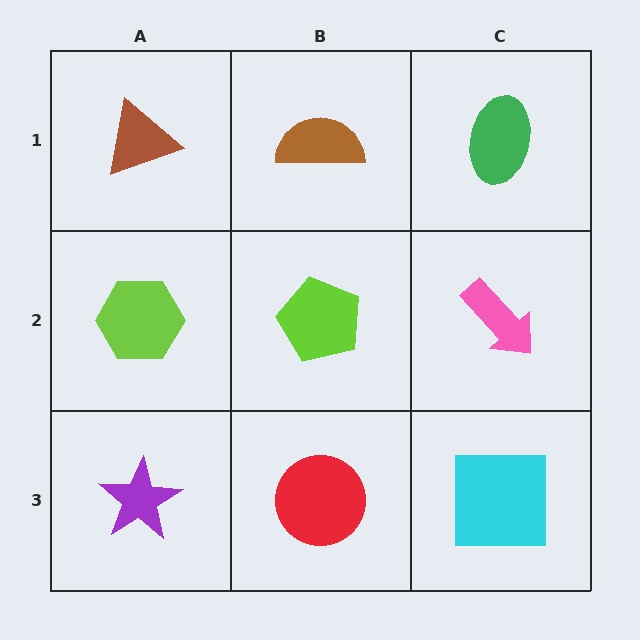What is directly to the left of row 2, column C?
A lime pentagon.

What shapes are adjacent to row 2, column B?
A brown semicircle (row 1, column B), a red circle (row 3, column B), a lime hexagon (row 2, column A), a pink arrow (row 2, column C).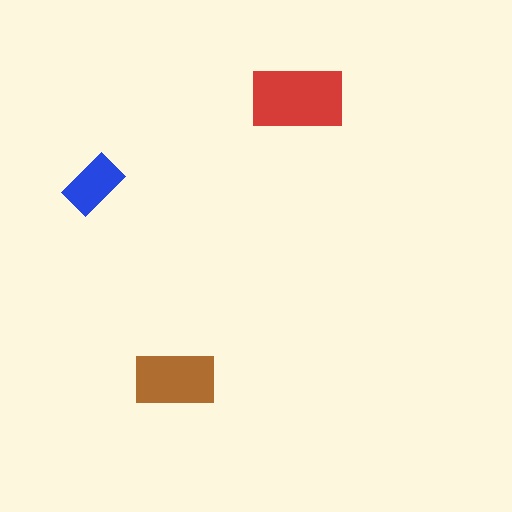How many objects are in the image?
There are 3 objects in the image.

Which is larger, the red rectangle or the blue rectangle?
The red one.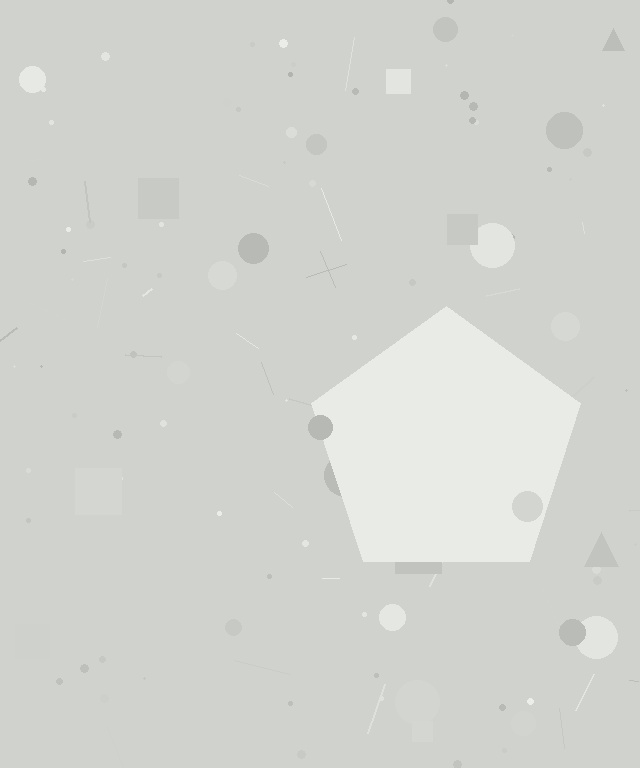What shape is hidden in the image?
A pentagon is hidden in the image.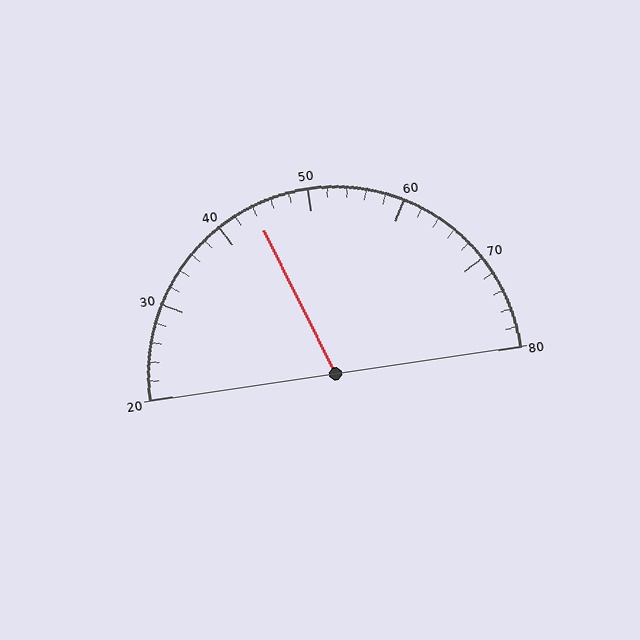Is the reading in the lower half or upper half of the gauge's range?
The reading is in the lower half of the range (20 to 80).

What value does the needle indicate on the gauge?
The needle indicates approximately 44.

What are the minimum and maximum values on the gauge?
The gauge ranges from 20 to 80.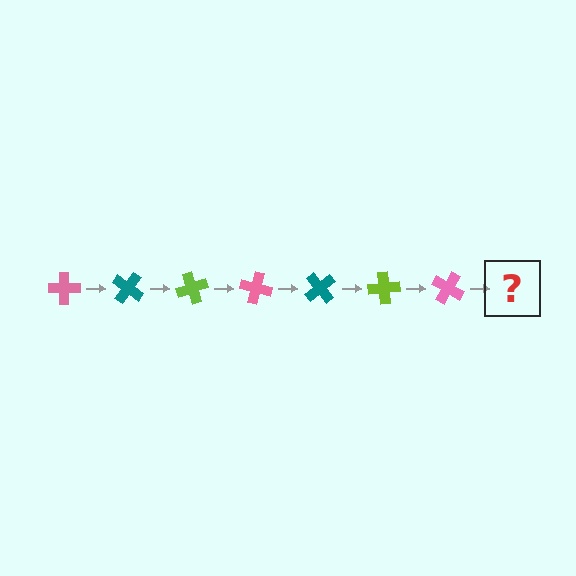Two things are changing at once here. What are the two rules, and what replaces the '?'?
The two rules are that it rotates 35 degrees each step and the color cycles through pink, teal, and lime. The '?' should be a teal cross, rotated 245 degrees from the start.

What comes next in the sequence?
The next element should be a teal cross, rotated 245 degrees from the start.